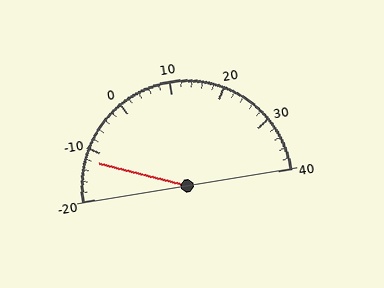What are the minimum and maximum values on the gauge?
The gauge ranges from -20 to 40.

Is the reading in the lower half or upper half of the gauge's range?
The reading is in the lower half of the range (-20 to 40).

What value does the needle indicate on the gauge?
The needle indicates approximately -12.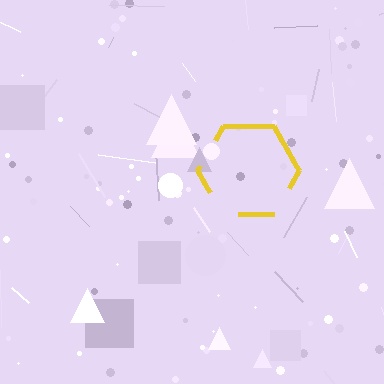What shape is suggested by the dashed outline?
The dashed outline suggests a hexagon.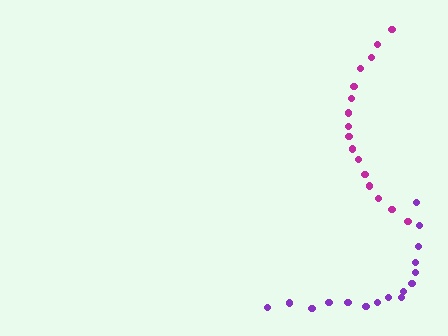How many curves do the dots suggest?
There are 2 distinct paths.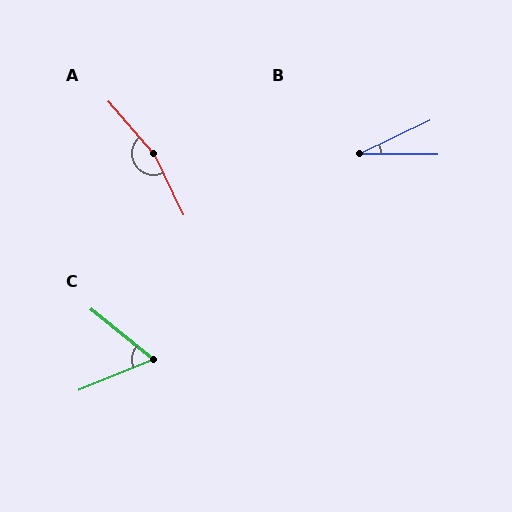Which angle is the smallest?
B, at approximately 26 degrees.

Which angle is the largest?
A, at approximately 165 degrees.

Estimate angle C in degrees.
Approximately 61 degrees.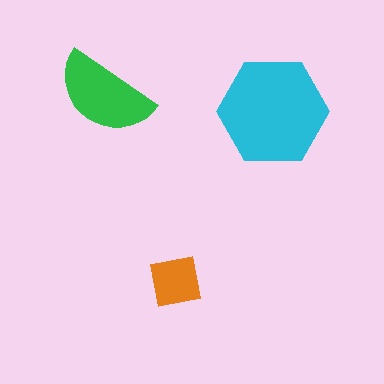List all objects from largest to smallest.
The cyan hexagon, the green semicircle, the orange square.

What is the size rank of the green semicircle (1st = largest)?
2nd.